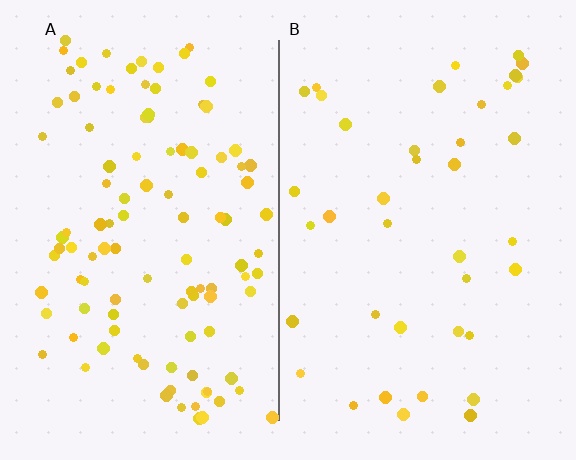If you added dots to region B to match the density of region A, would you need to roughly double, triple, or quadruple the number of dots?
Approximately triple.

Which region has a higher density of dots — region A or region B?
A (the left).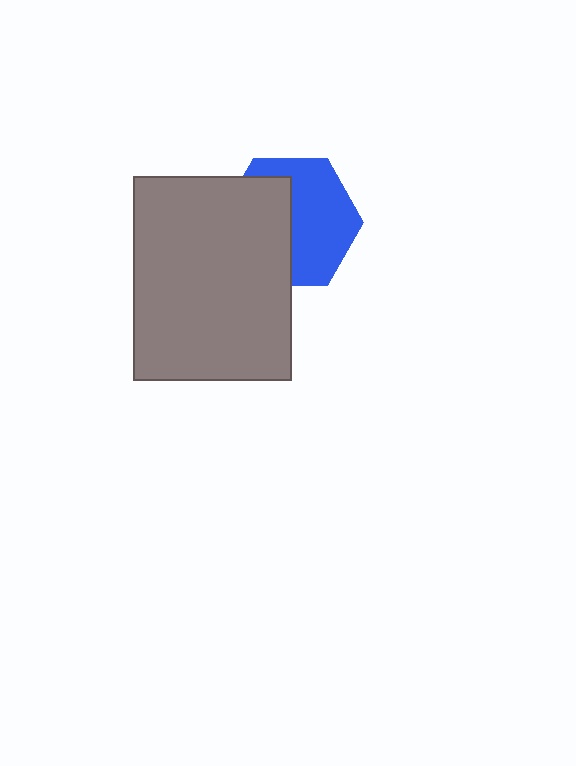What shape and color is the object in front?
The object in front is a gray rectangle.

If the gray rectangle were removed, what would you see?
You would see the complete blue hexagon.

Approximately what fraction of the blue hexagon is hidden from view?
Roughly 46% of the blue hexagon is hidden behind the gray rectangle.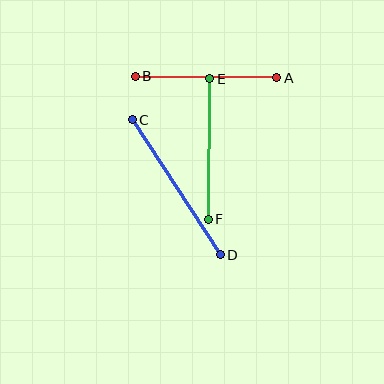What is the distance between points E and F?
The distance is approximately 140 pixels.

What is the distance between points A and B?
The distance is approximately 141 pixels.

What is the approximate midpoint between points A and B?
The midpoint is at approximately (206, 77) pixels.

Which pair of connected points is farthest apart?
Points C and D are farthest apart.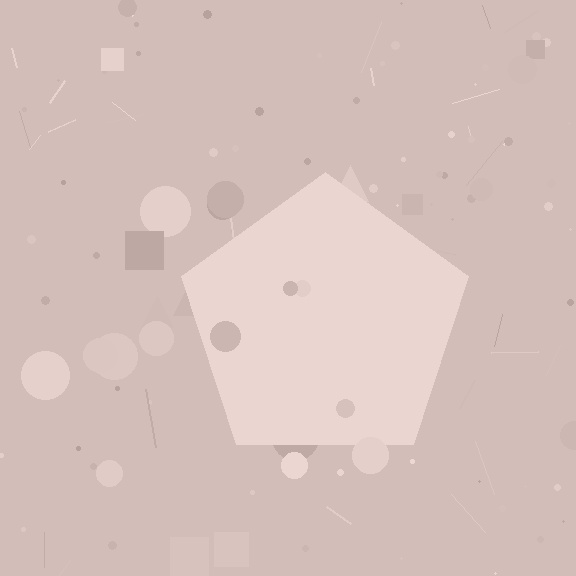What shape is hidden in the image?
A pentagon is hidden in the image.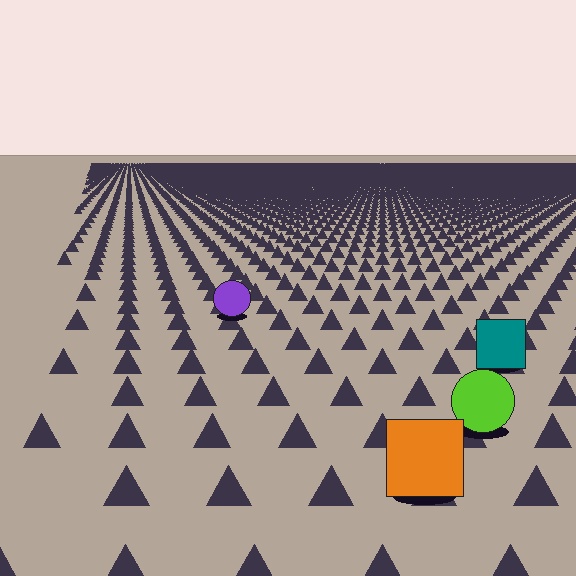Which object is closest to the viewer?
The orange square is closest. The texture marks near it are larger and more spread out.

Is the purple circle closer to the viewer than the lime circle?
No. The lime circle is closer — you can tell from the texture gradient: the ground texture is coarser near it.